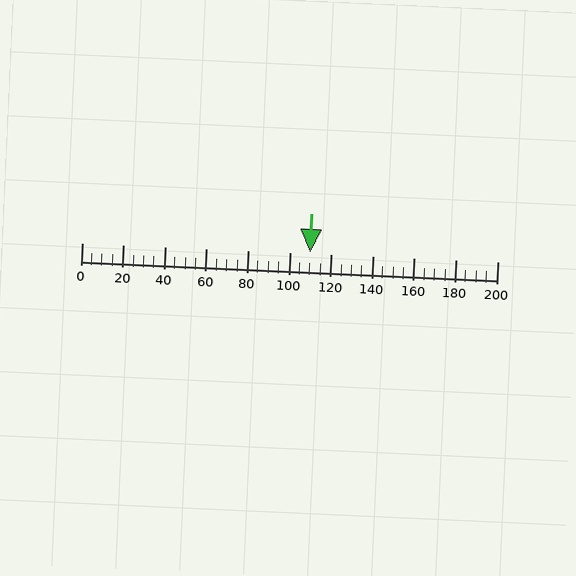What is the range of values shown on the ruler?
The ruler shows values from 0 to 200.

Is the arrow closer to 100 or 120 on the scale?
The arrow is closer to 120.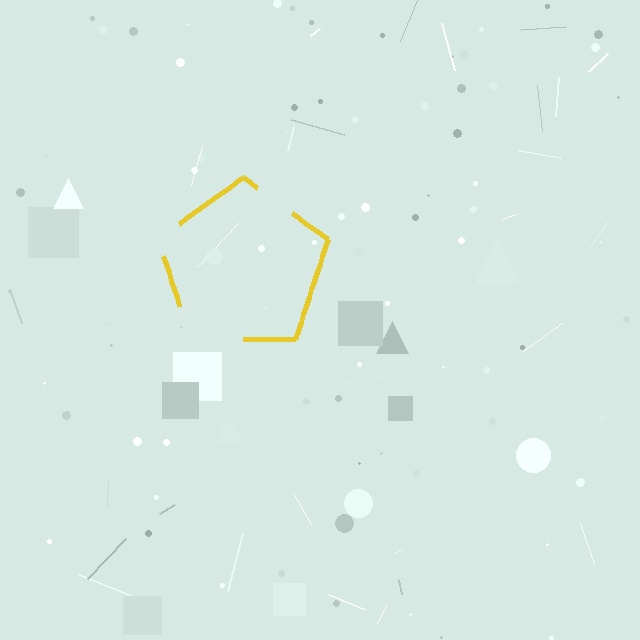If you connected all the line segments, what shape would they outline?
They would outline a pentagon.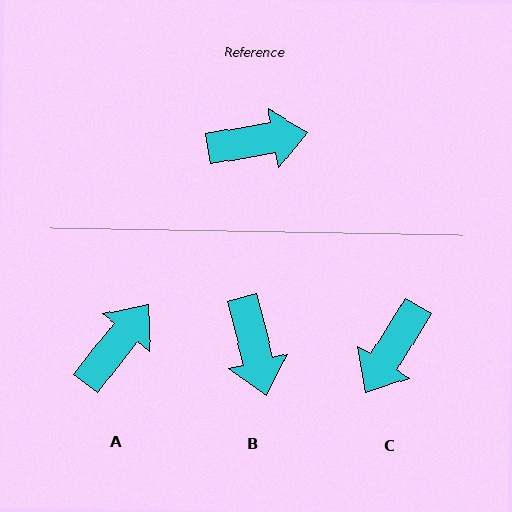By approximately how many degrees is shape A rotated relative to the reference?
Approximately 42 degrees counter-clockwise.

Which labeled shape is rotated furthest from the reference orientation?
C, about 131 degrees away.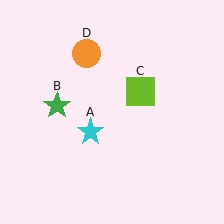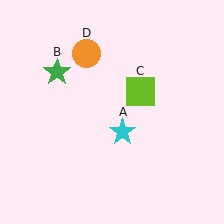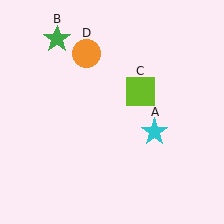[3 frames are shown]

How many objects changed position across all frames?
2 objects changed position: cyan star (object A), green star (object B).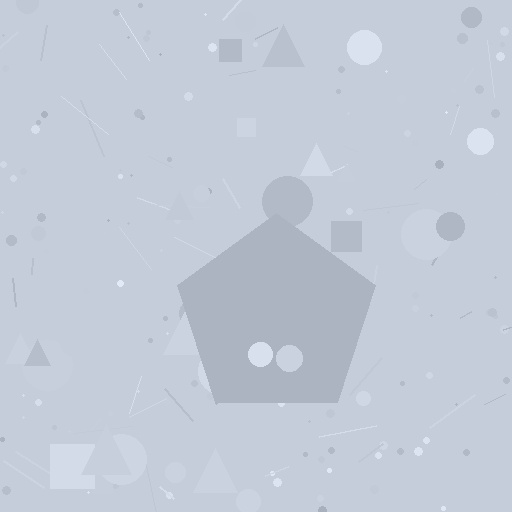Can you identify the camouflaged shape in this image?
The camouflaged shape is a pentagon.